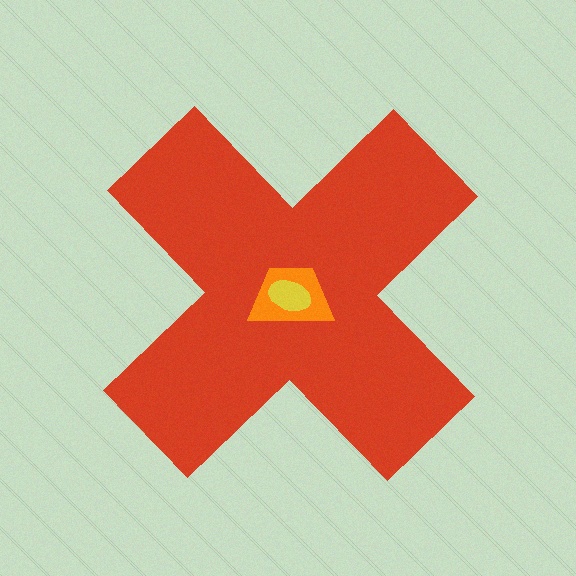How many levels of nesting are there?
3.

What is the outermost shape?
The red cross.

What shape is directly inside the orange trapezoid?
The yellow ellipse.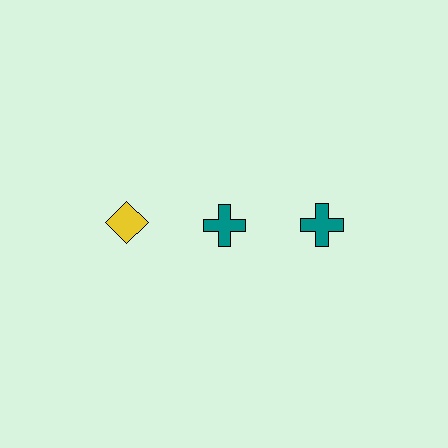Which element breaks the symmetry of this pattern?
The yellow diamond in the top row, leftmost column breaks the symmetry. All other shapes are teal crosses.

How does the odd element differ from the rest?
It differs in both color (yellow instead of teal) and shape (diamond instead of cross).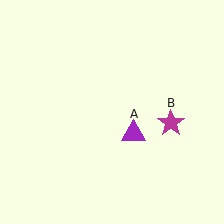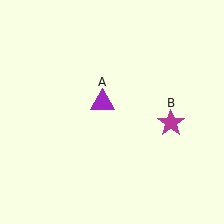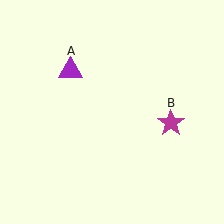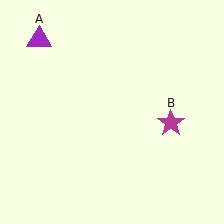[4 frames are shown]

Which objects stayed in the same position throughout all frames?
Magenta star (object B) remained stationary.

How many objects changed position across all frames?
1 object changed position: purple triangle (object A).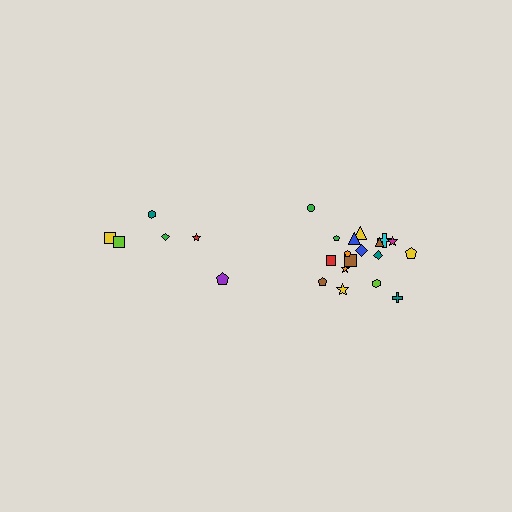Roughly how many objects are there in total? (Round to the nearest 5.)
Roughly 25 objects in total.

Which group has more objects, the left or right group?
The right group.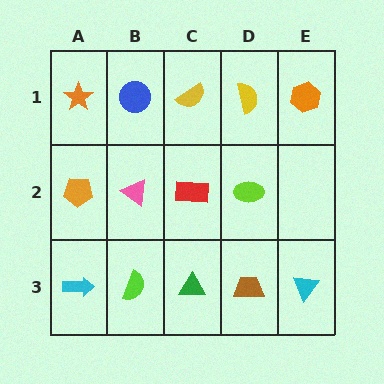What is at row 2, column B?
A pink triangle.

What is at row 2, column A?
An orange pentagon.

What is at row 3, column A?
A cyan arrow.